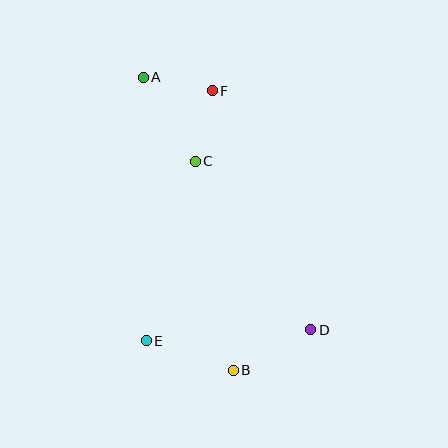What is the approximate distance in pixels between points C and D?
The distance between C and D is approximately 204 pixels.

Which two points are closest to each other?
Points A and F are closest to each other.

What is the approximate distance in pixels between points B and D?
The distance between B and D is approximately 88 pixels.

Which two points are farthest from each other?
Points A and B are farthest from each other.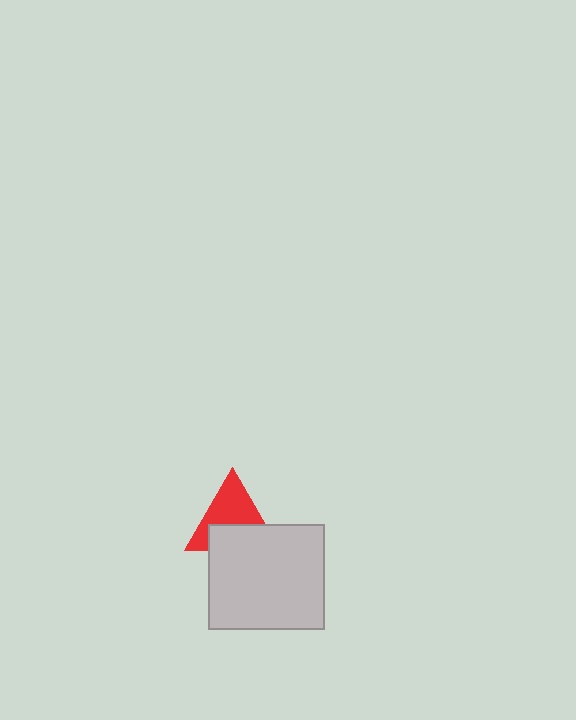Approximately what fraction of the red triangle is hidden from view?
Roughly 44% of the red triangle is hidden behind the light gray rectangle.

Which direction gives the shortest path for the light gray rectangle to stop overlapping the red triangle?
Moving down gives the shortest separation.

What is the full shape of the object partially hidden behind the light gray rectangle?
The partially hidden object is a red triangle.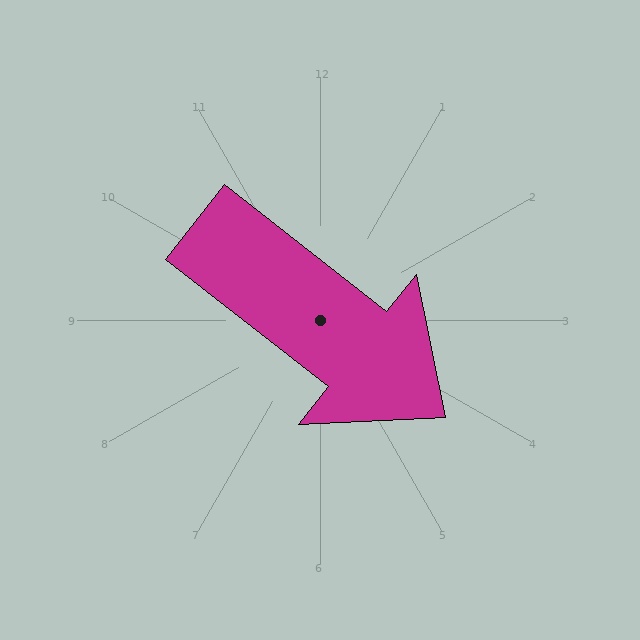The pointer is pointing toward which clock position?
Roughly 4 o'clock.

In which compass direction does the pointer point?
Southeast.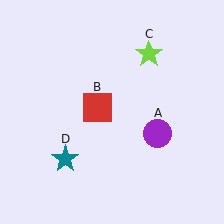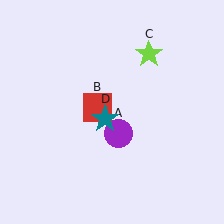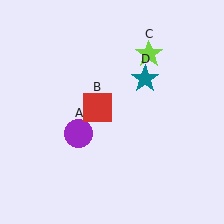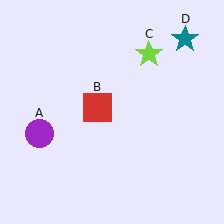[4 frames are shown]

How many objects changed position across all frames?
2 objects changed position: purple circle (object A), teal star (object D).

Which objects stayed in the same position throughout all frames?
Red square (object B) and lime star (object C) remained stationary.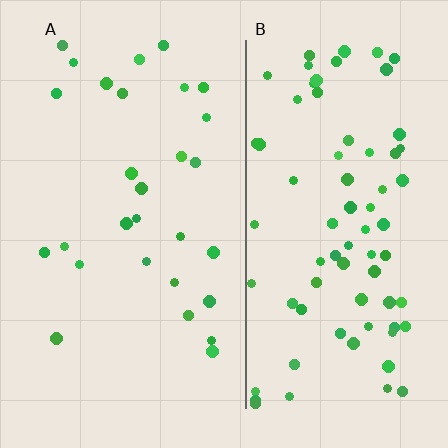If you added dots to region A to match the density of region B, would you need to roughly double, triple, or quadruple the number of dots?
Approximately triple.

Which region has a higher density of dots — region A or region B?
B (the right).